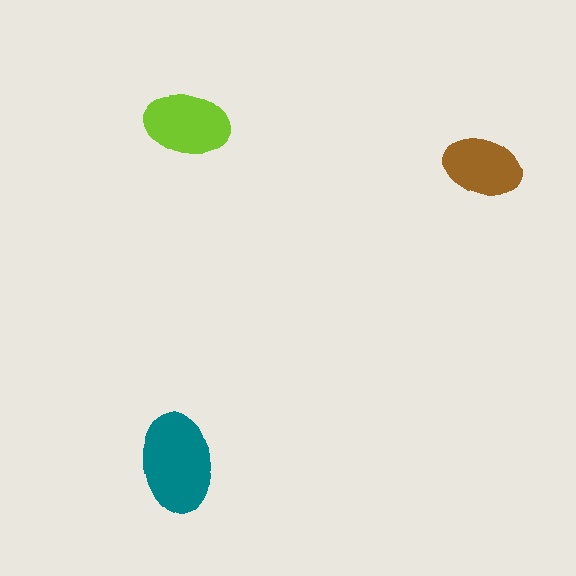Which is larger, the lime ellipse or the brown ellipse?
The lime one.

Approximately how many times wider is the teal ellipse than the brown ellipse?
About 1.5 times wider.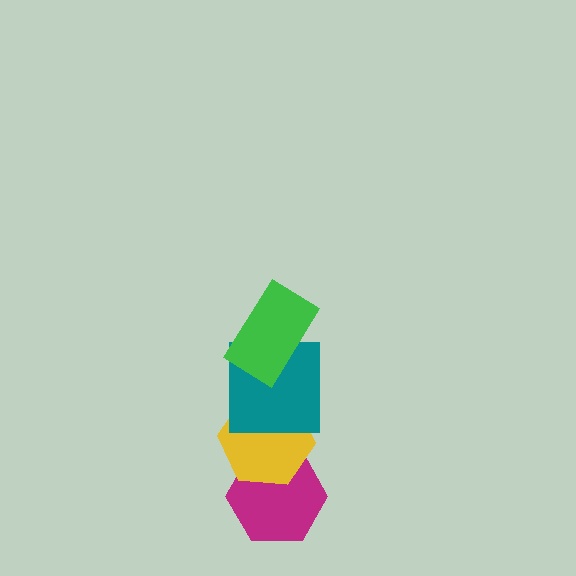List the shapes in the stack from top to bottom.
From top to bottom: the green rectangle, the teal square, the yellow hexagon, the magenta hexagon.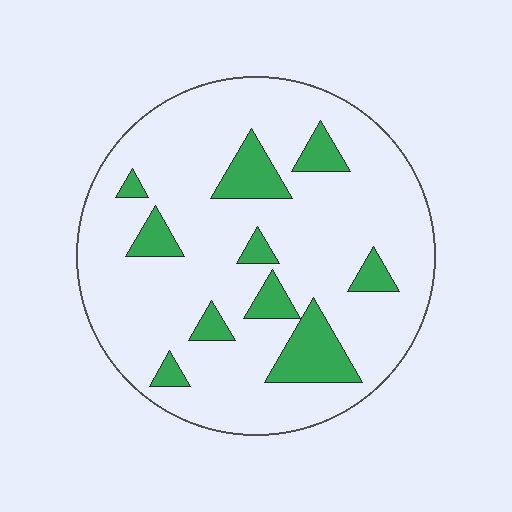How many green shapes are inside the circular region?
10.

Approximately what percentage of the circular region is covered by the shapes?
Approximately 15%.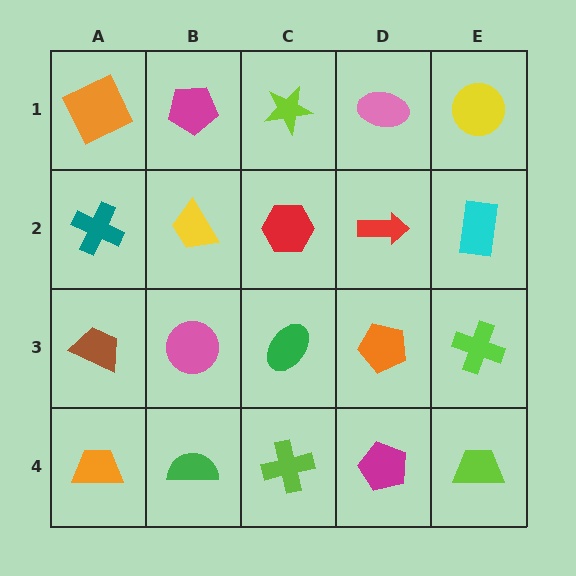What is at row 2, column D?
A red arrow.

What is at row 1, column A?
An orange square.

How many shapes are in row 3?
5 shapes.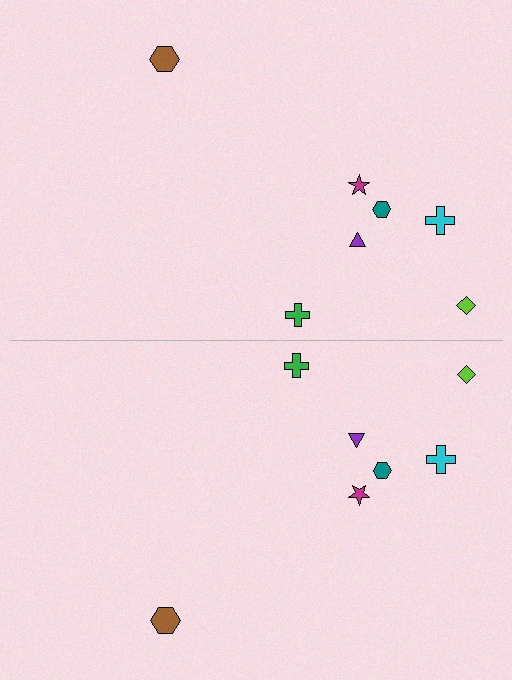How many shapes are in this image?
There are 14 shapes in this image.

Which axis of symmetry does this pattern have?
The pattern has a horizontal axis of symmetry running through the center of the image.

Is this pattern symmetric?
Yes, this pattern has bilateral (reflection) symmetry.